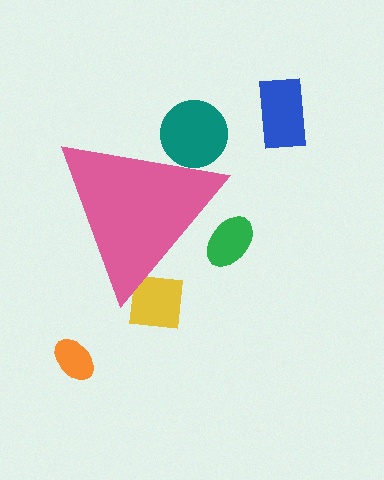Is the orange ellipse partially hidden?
No, the orange ellipse is fully visible.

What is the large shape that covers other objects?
A pink triangle.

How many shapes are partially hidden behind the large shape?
3 shapes are partially hidden.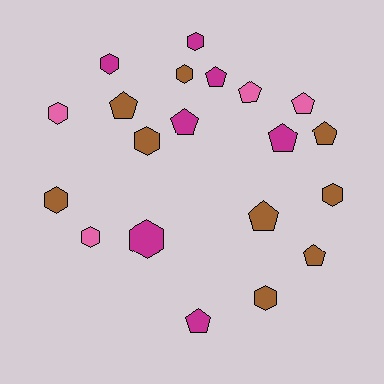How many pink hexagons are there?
There are 2 pink hexagons.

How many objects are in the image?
There are 20 objects.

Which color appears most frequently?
Brown, with 9 objects.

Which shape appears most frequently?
Hexagon, with 10 objects.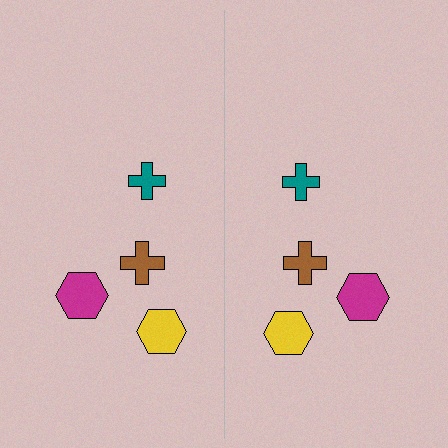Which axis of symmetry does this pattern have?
The pattern has a vertical axis of symmetry running through the center of the image.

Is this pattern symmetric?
Yes, this pattern has bilateral (reflection) symmetry.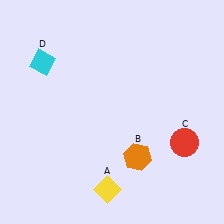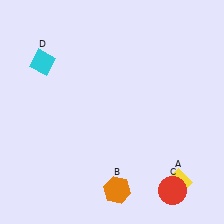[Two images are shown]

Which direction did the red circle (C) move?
The red circle (C) moved down.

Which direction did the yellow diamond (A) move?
The yellow diamond (A) moved right.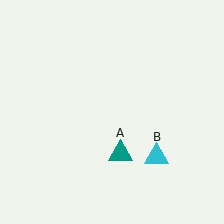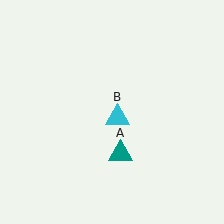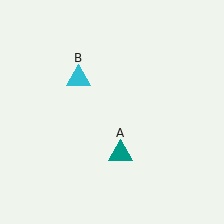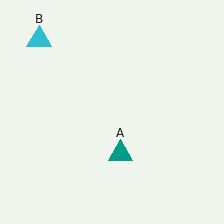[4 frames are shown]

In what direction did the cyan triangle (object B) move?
The cyan triangle (object B) moved up and to the left.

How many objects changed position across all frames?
1 object changed position: cyan triangle (object B).